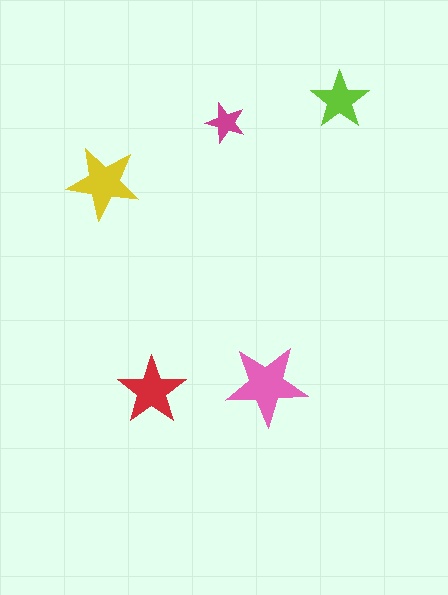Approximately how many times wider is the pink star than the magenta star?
About 2 times wider.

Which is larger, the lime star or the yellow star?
The yellow one.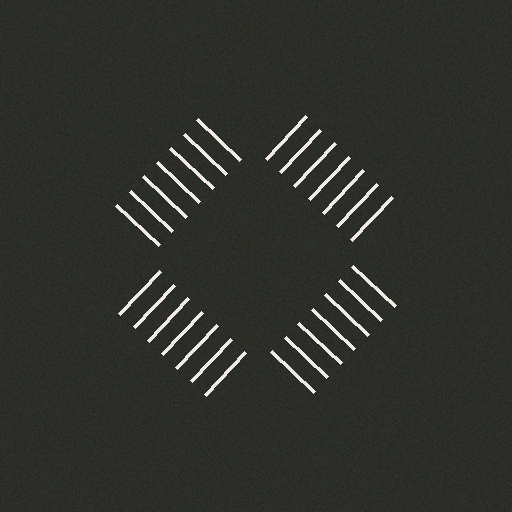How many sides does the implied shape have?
4 sides — the line-ends trace a square.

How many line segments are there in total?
28 — 7 along each of the 4 edges.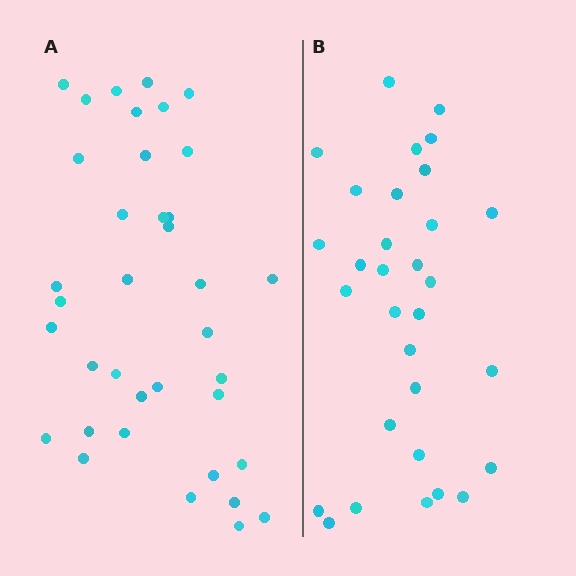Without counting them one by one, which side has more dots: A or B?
Region A (the left region) has more dots.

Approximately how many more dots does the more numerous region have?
Region A has about 6 more dots than region B.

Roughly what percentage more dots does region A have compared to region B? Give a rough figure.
About 20% more.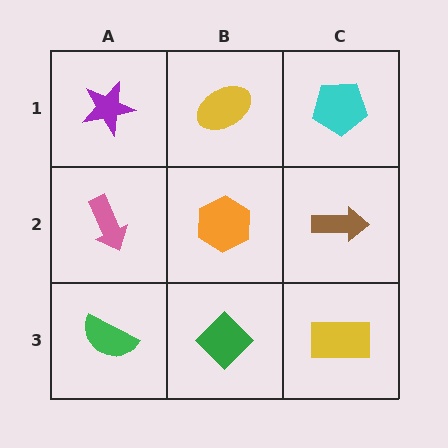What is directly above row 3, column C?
A brown arrow.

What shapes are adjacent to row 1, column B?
An orange hexagon (row 2, column B), a purple star (row 1, column A), a cyan pentagon (row 1, column C).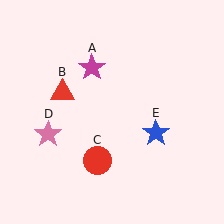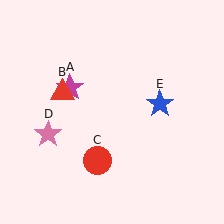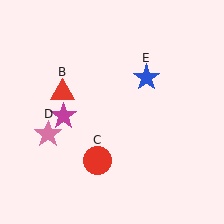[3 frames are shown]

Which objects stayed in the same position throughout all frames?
Red triangle (object B) and red circle (object C) and pink star (object D) remained stationary.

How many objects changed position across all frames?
2 objects changed position: magenta star (object A), blue star (object E).